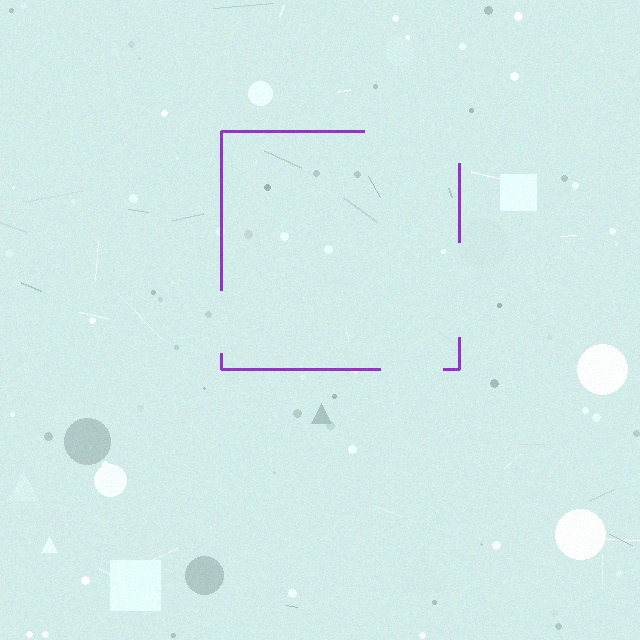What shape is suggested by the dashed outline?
The dashed outline suggests a square.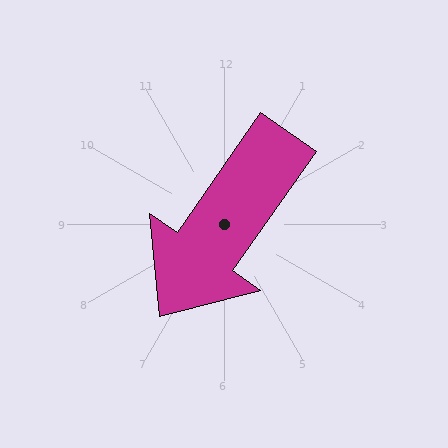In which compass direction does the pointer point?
Southwest.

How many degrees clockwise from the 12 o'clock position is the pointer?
Approximately 215 degrees.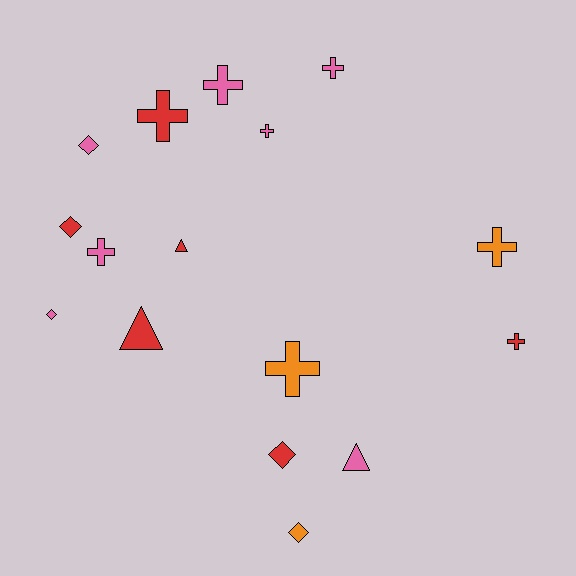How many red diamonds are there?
There are 2 red diamonds.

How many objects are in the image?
There are 16 objects.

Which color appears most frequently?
Pink, with 7 objects.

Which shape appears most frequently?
Cross, with 8 objects.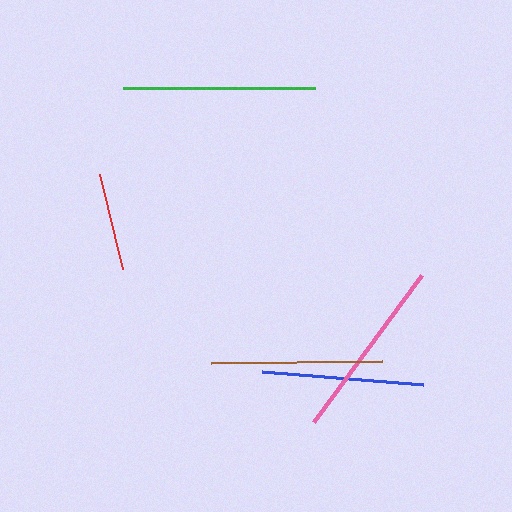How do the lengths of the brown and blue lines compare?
The brown and blue lines are approximately the same length.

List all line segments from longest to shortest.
From longest to shortest: green, pink, brown, blue, red.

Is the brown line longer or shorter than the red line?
The brown line is longer than the red line.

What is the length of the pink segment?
The pink segment is approximately 183 pixels long.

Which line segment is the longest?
The green line is the longest at approximately 193 pixels.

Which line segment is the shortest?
The red line is the shortest at approximately 98 pixels.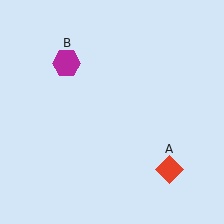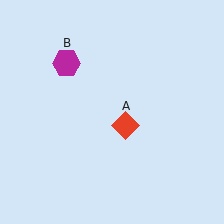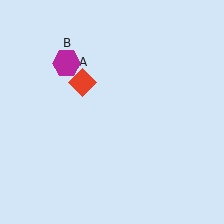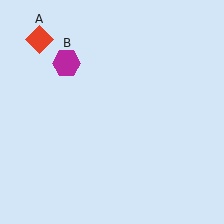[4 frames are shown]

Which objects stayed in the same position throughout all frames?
Magenta hexagon (object B) remained stationary.